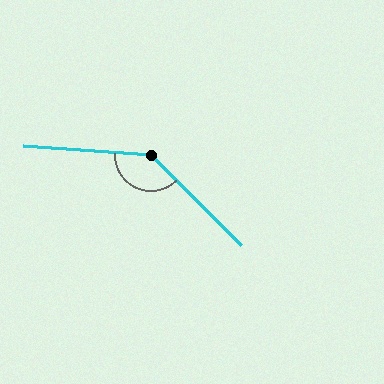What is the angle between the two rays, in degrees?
Approximately 139 degrees.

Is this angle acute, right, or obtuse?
It is obtuse.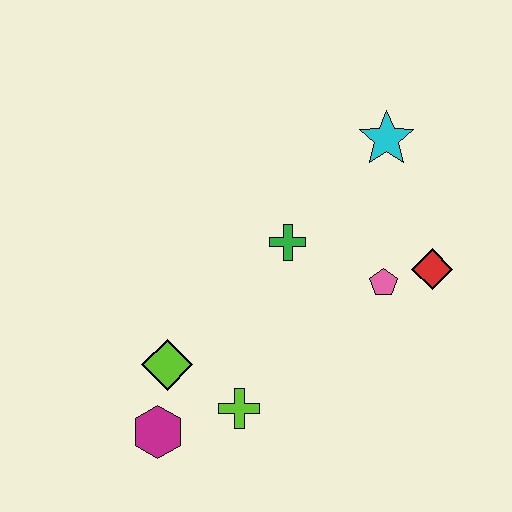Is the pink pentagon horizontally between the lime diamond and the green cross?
No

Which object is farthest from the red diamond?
The magenta hexagon is farthest from the red diamond.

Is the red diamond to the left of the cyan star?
No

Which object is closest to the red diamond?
The pink pentagon is closest to the red diamond.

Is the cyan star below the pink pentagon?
No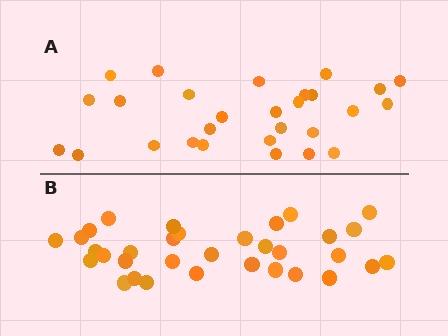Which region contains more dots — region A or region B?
Region B (the bottom region) has more dots.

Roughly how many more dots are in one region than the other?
Region B has about 5 more dots than region A.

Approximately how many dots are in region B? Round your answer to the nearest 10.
About 30 dots. (The exact count is 33, which rounds to 30.)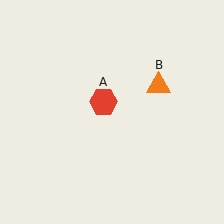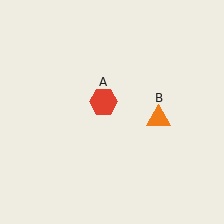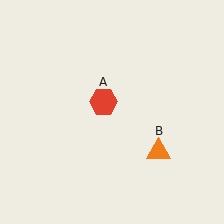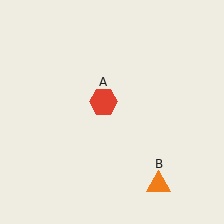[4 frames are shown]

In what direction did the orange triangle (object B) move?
The orange triangle (object B) moved down.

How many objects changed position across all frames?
1 object changed position: orange triangle (object B).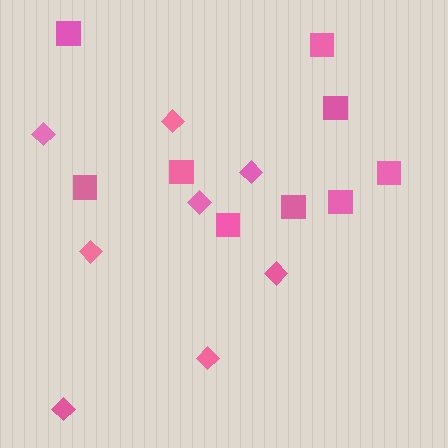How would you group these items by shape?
There are 2 groups: one group of diamonds (8) and one group of squares (9).